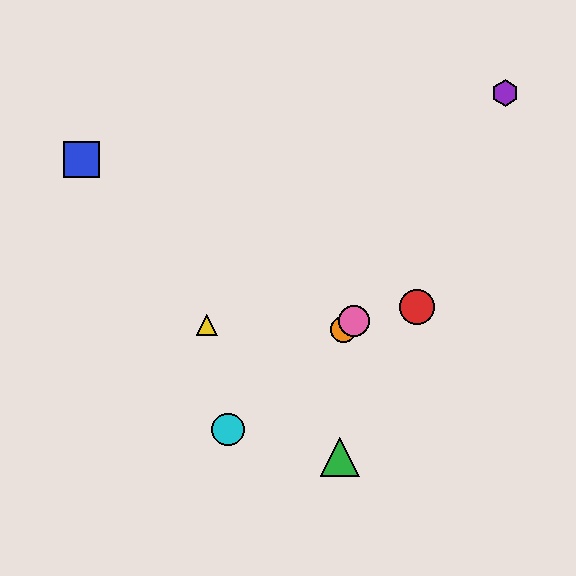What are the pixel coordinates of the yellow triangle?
The yellow triangle is at (207, 325).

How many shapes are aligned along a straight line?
3 shapes (the orange circle, the cyan circle, the pink circle) are aligned along a straight line.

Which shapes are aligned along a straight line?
The orange circle, the cyan circle, the pink circle are aligned along a straight line.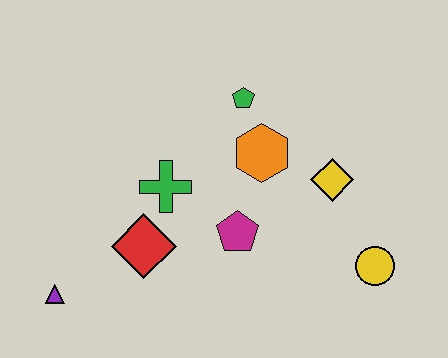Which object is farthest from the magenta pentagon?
The purple triangle is farthest from the magenta pentagon.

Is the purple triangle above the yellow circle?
No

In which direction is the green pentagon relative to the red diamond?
The green pentagon is above the red diamond.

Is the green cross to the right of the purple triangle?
Yes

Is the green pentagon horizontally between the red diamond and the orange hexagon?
Yes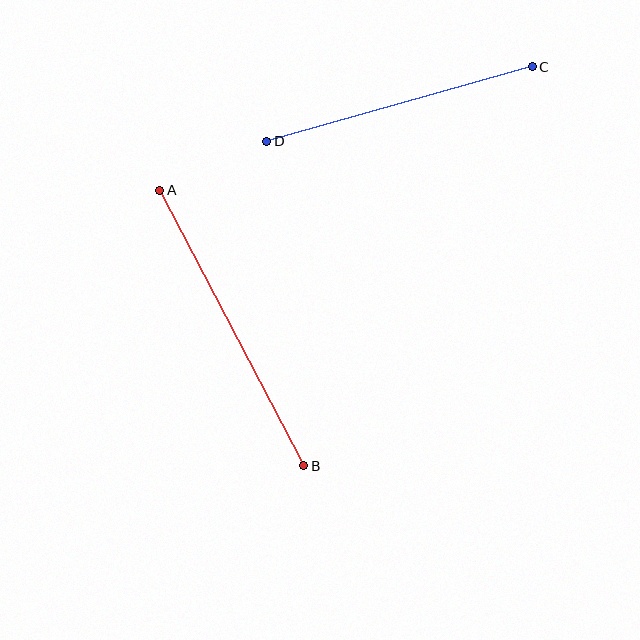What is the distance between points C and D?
The distance is approximately 276 pixels.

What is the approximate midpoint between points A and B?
The midpoint is at approximately (232, 328) pixels.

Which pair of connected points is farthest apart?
Points A and B are farthest apart.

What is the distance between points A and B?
The distance is approximately 311 pixels.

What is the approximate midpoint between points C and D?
The midpoint is at approximately (400, 104) pixels.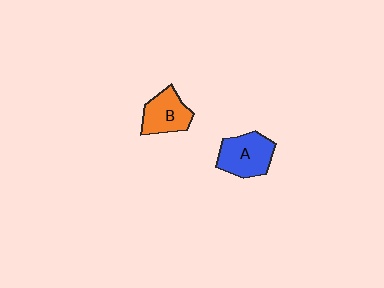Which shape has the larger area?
Shape A (blue).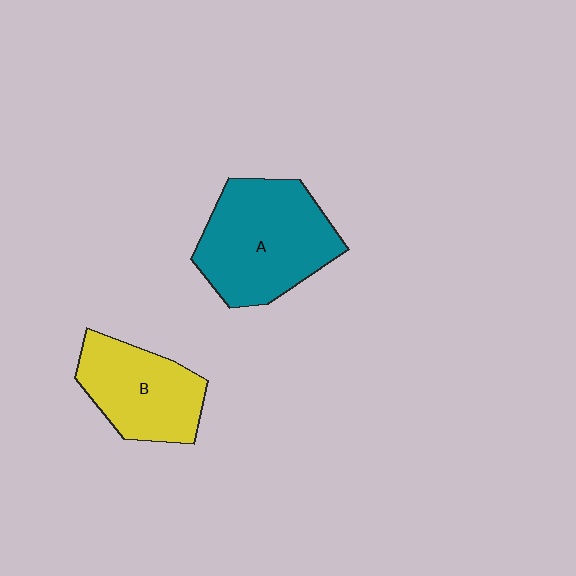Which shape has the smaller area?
Shape B (yellow).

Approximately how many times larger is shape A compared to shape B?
Approximately 1.4 times.